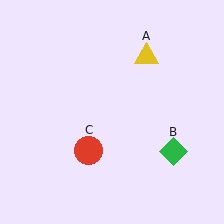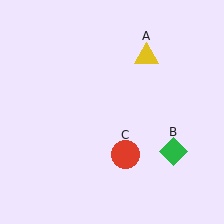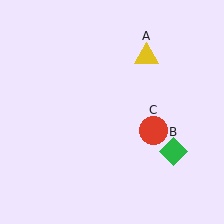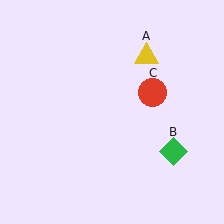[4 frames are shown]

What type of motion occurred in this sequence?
The red circle (object C) rotated counterclockwise around the center of the scene.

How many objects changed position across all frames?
1 object changed position: red circle (object C).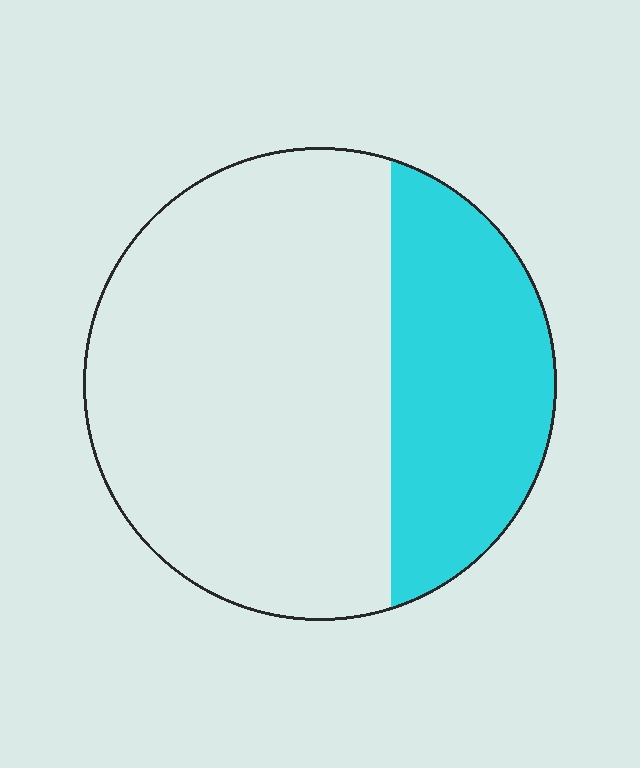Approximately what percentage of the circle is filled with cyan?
Approximately 30%.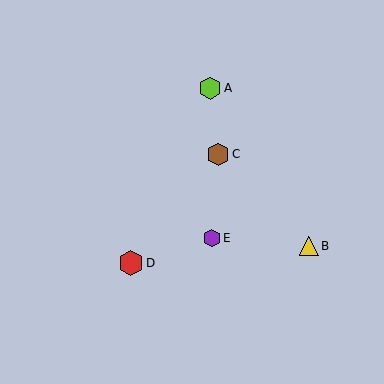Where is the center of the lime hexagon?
The center of the lime hexagon is at (210, 88).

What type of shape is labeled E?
Shape E is a purple hexagon.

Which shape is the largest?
The red hexagon (labeled D) is the largest.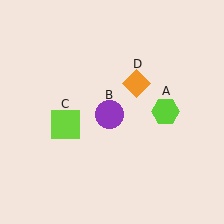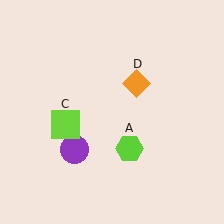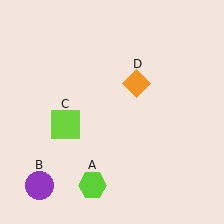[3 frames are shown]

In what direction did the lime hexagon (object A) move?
The lime hexagon (object A) moved down and to the left.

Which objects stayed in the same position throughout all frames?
Lime square (object C) and orange diamond (object D) remained stationary.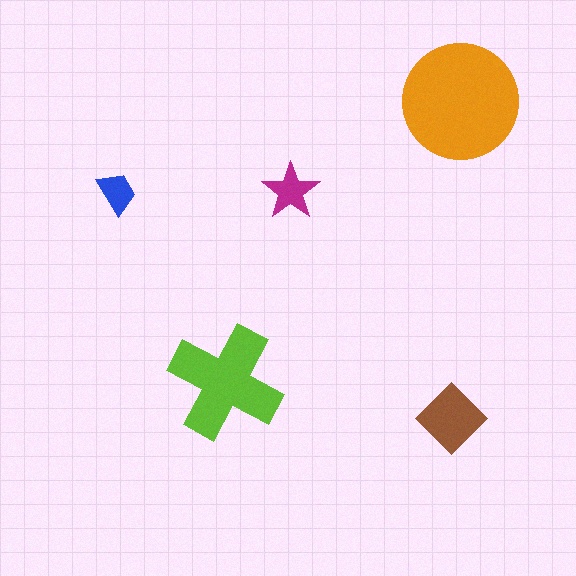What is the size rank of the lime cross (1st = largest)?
2nd.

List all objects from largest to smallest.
The orange circle, the lime cross, the brown diamond, the magenta star, the blue trapezoid.